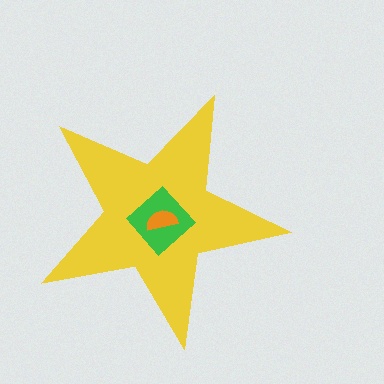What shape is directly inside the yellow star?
The green diamond.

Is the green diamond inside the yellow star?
Yes.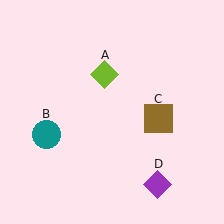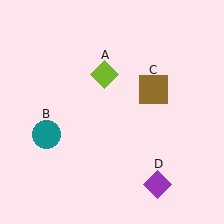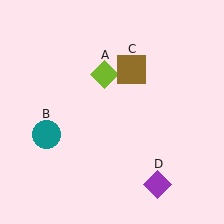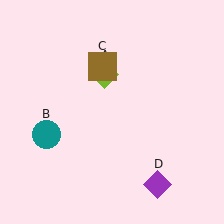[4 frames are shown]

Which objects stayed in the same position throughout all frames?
Lime diamond (object A) and teal circle (object B) and purple diamond (object D) remained stationary.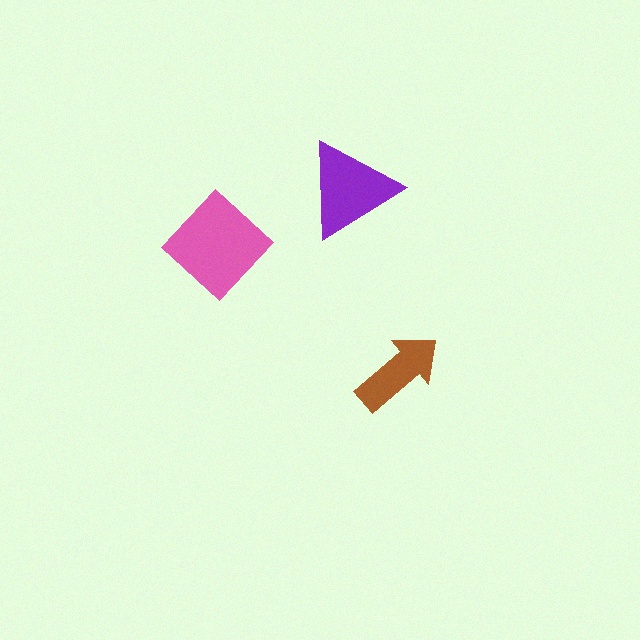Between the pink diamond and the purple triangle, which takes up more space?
The pink diamond.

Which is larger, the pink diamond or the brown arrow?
The pink diamond.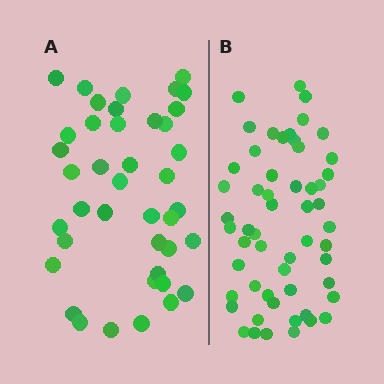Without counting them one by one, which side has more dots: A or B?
Region B (the right region) has more dots.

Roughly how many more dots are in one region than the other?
Region B has approximately 15 more dots than region A.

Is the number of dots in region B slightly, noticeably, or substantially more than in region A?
Region B has noticeably more, but not dramatically so. The ratio is roughly 1.3 to 1.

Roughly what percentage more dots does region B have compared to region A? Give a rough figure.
About 35% more.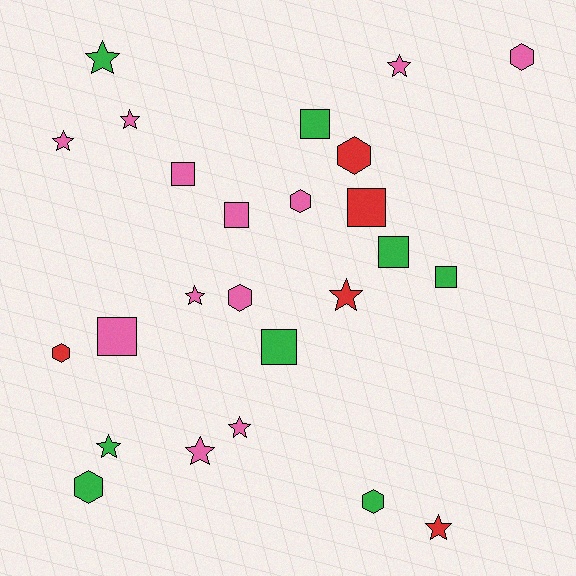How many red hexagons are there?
There are 2 red hexagons.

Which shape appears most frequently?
Star, with 10 objects.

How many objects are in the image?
There are 25 objects.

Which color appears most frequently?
Pink, with 12 objects.